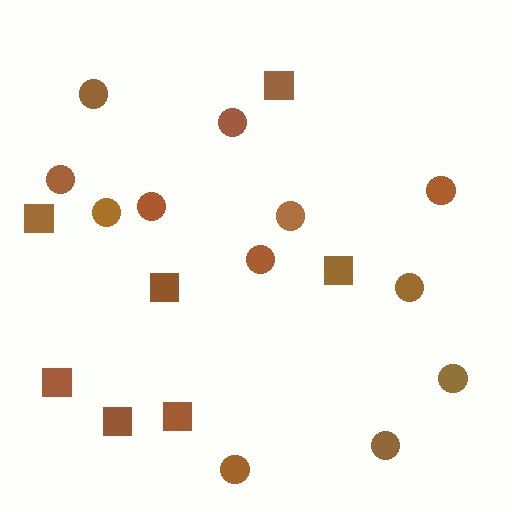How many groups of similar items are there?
There are 2 groups: one group of circles (12) and one group of squares (7).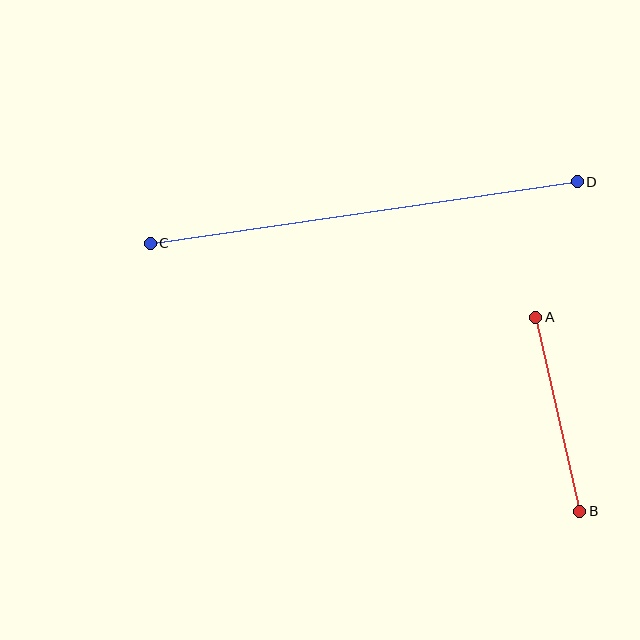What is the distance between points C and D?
The distance is approximately 431 pixels.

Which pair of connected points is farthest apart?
Points C and D are farthest apart.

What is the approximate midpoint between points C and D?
The midpoint is at approximately (364, 212) pixels.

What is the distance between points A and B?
The distance is approximately 199 pixels.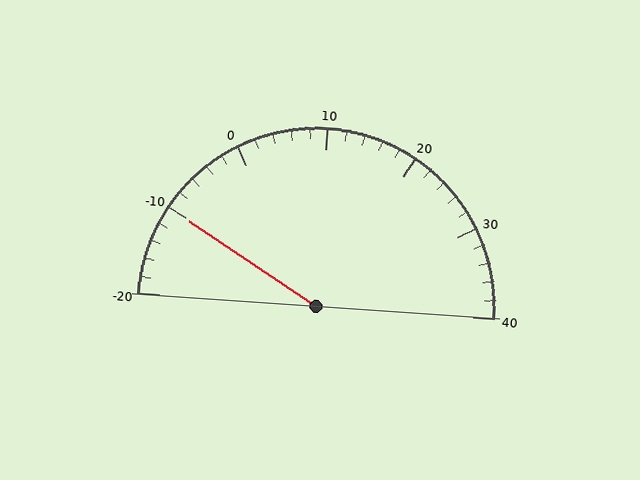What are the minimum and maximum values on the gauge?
The gauge ranges from -20 to 40.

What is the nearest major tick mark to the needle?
The nearest major tick mark is -10.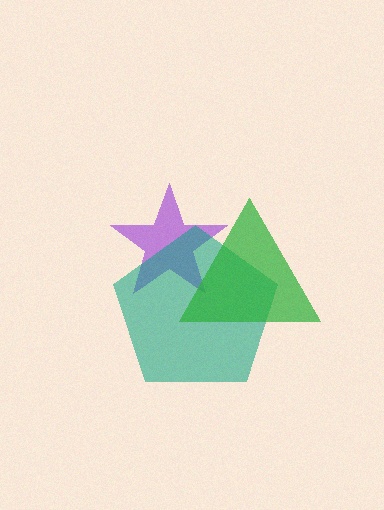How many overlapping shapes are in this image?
There are 3 overlapping shapes in the image.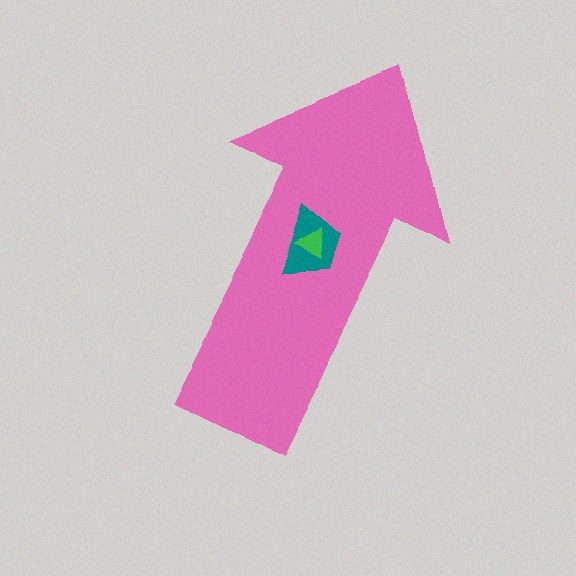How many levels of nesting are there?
3.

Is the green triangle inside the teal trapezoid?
Yes.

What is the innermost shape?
The green triangle.